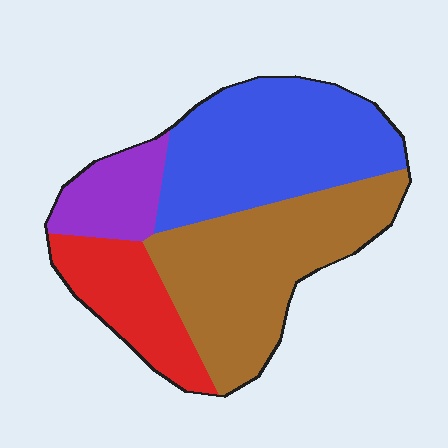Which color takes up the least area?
Purple, at roughly 10%.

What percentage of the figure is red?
Red takes up about one sixth (1/6) of the figure.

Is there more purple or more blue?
Blue.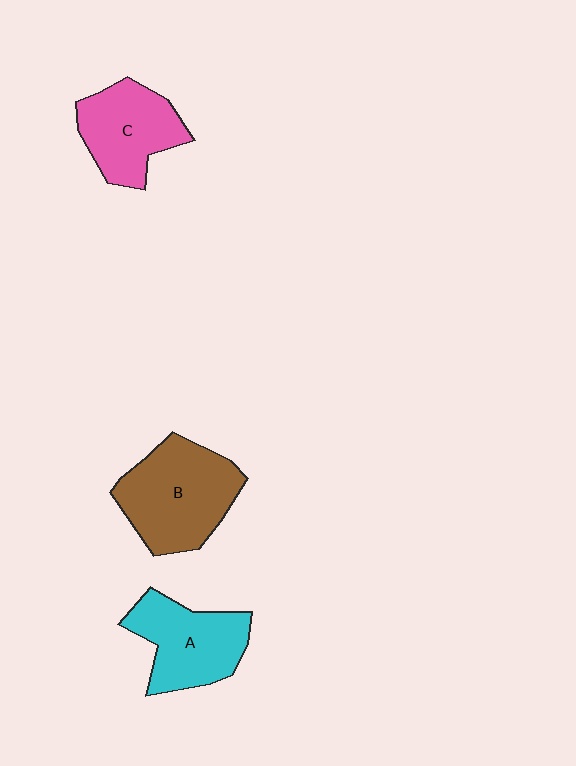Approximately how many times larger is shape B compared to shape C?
Approximately 1.3 times.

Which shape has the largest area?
Shape B (brown).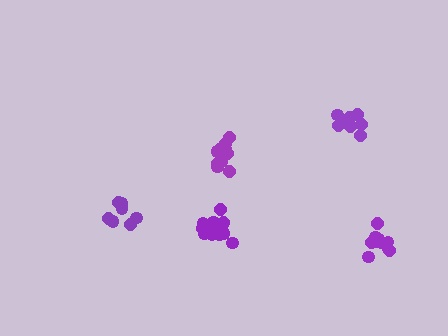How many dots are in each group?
Group 1: 10 dots, Group 2: 12 dots, Group 3: 13 dots, Group 4: 9 dots, Group 5: 8 dots (52 total).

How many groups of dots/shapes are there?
There are 5 groups.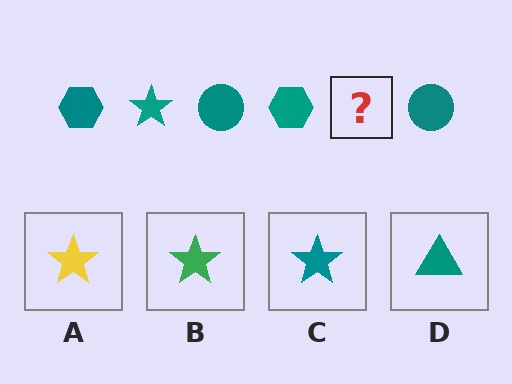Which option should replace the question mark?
Option C.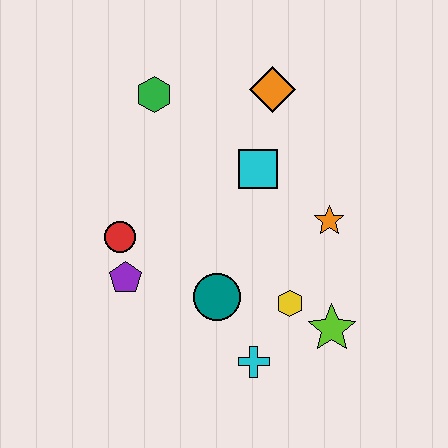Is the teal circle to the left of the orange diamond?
Yes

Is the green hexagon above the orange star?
Yes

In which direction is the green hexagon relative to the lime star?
The green hexagon is above the lime star.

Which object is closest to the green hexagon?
The orange diamond is closest to the green hexagon.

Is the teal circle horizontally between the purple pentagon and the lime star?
Yes